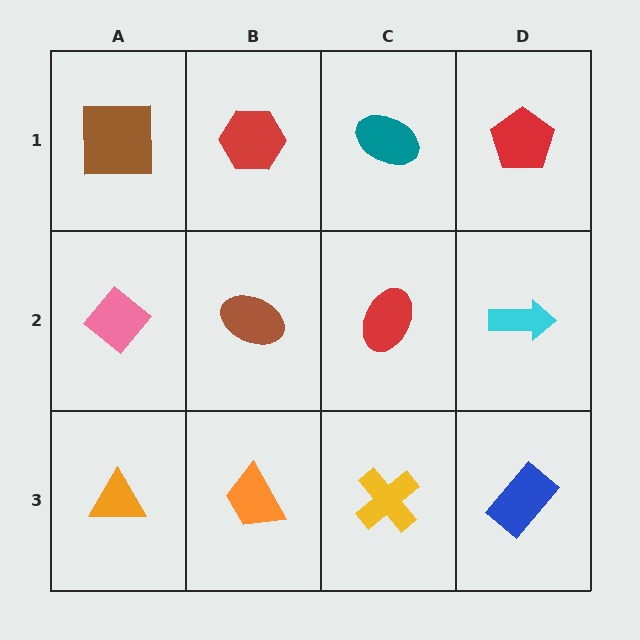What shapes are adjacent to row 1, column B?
A brown ellipse (row 2, column B), a brown square (row 1, column A), a teal ellipse (row 1, column C).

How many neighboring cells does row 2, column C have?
4.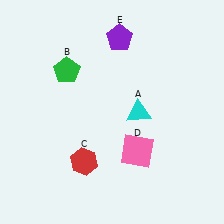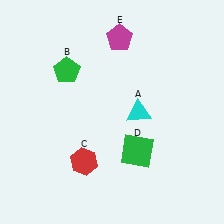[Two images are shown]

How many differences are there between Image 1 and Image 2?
There are 2 differences between the two images.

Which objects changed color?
D changed from pink to green. E changed from purple to magenta.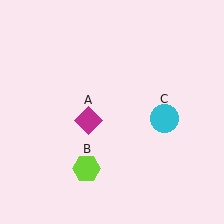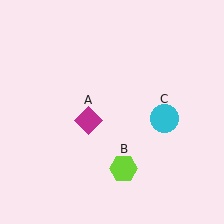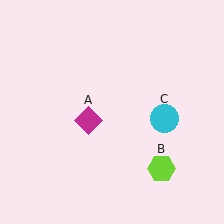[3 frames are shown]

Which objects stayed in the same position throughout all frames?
Magenta diamond (object A) and cyan circle (object C) remained stationary.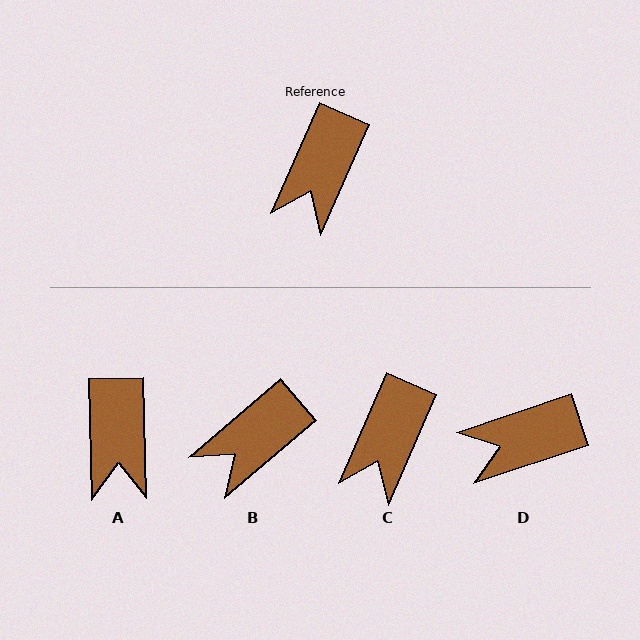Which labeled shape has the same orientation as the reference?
C.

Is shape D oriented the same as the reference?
No, it is off by about 48 degrees.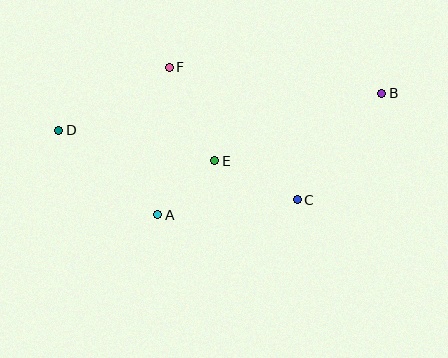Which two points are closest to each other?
Points A and E are closest to each other.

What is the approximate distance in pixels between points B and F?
The distance between B and F is approximately 214 pixels.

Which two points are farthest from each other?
Points B and D are farthest from each other.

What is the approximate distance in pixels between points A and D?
The distance between A and D is approximately 130 pixels.